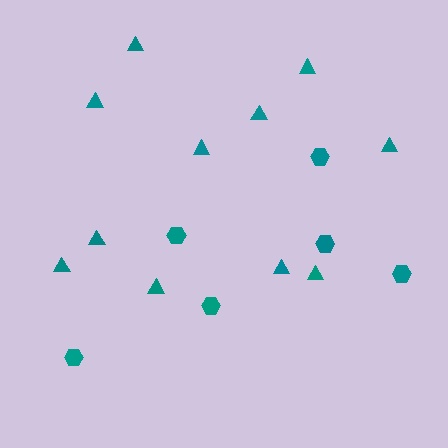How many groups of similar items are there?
There are 2 groups: one group of hexagons (6) and one group of triangles (11).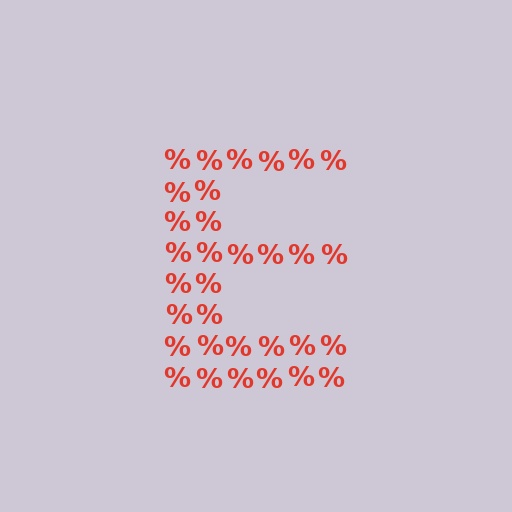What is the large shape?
The large shape is the letter E.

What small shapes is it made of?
It is made of small percent signs.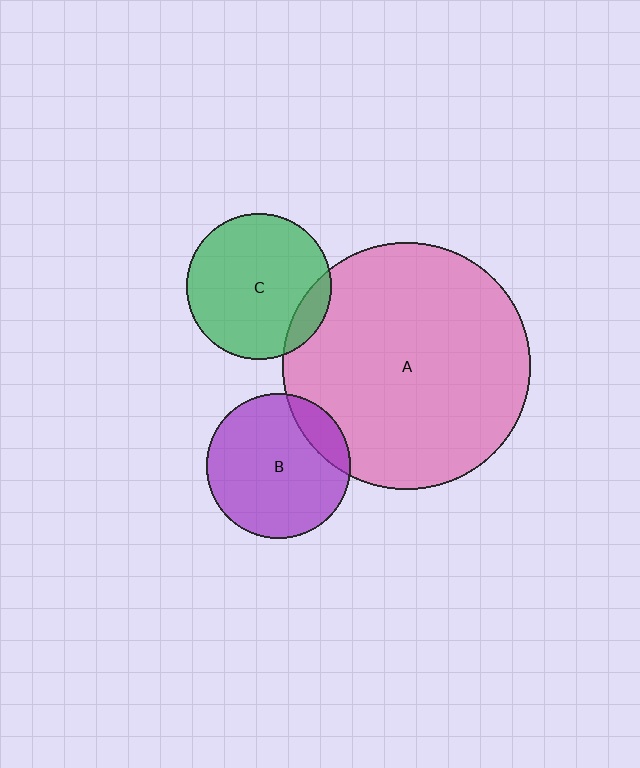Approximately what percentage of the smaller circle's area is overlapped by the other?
Approximately 10%.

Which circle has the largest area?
Circle A (pink).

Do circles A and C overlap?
Yes.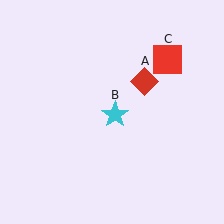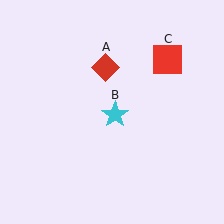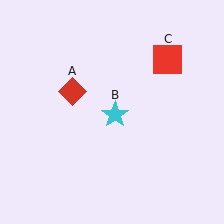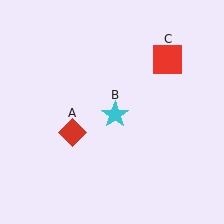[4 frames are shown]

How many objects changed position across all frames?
1 object changed position: red diamond (object A).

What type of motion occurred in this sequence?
The red diamond (object A) rotated counterclockwise around the center of the scene.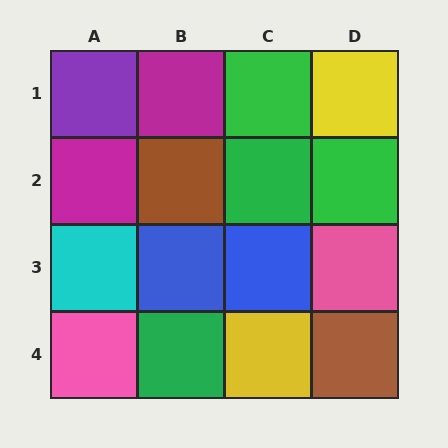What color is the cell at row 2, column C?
Green.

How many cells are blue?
2 cells are blue.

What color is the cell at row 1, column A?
Purple.